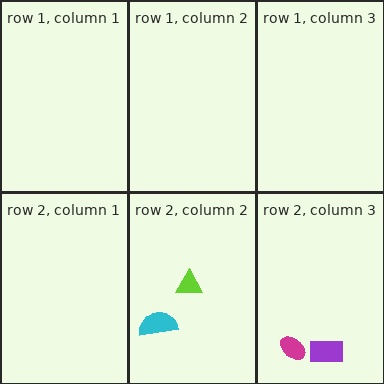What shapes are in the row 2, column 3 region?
The purple rectangle, the magenta ellipse.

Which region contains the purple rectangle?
The row 2, column 3 region.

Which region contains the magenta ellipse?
The row 2, column 3 region.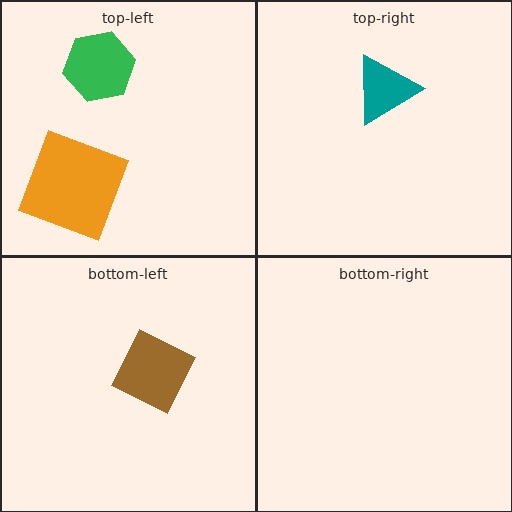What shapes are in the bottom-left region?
The brown diamond.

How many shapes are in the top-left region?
2.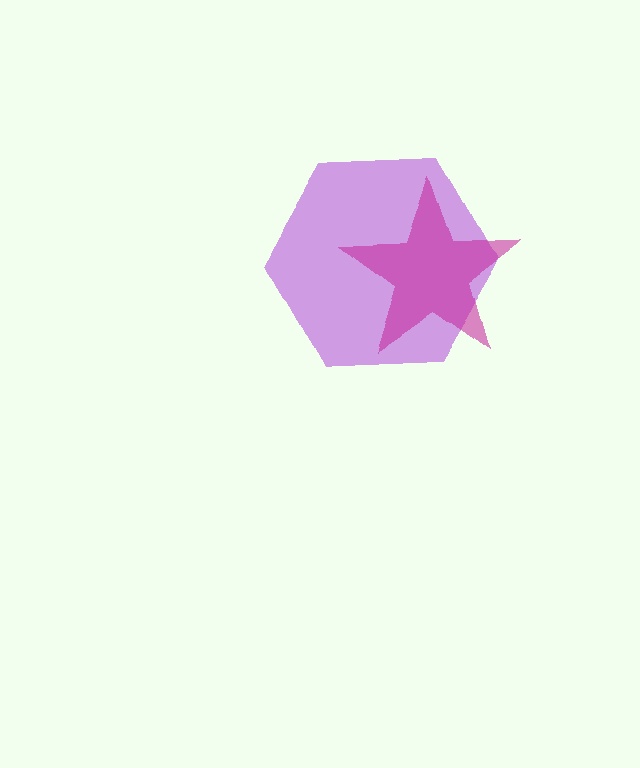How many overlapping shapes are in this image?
There are 2 overlapping shapes in the image.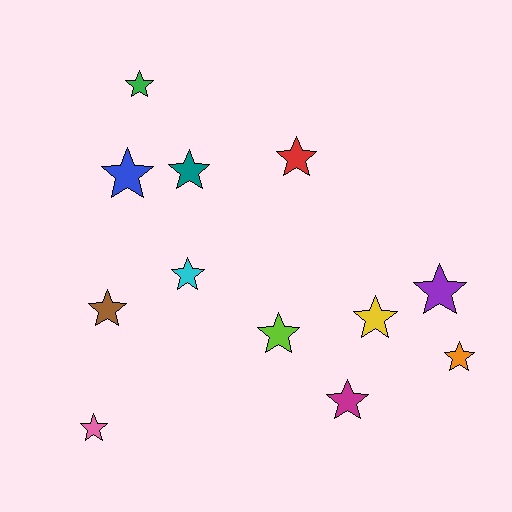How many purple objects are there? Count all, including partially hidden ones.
There is 1 purple object.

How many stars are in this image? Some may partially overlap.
There are 12 stars.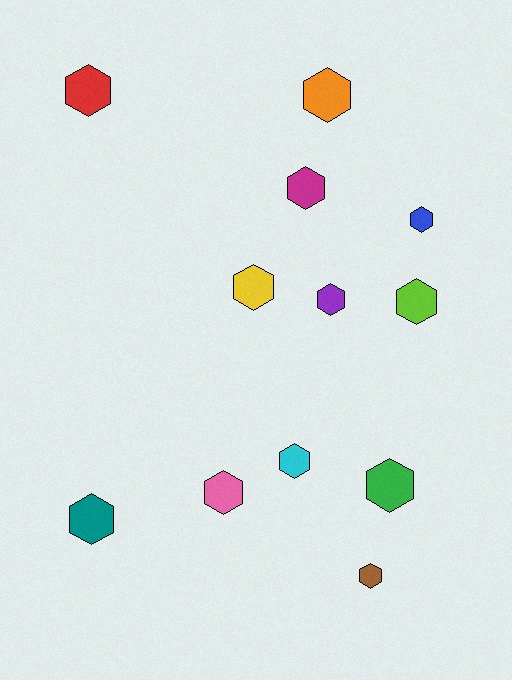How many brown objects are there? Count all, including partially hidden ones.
There is 1 brown object.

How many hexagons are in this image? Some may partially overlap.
There are 12 hexagons.